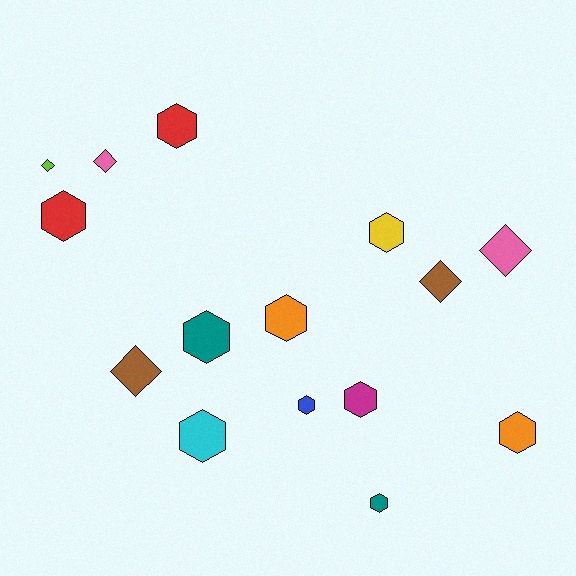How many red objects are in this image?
There are 2 red objects.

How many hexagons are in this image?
There are 10 hexagons.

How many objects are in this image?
There are 15 objects.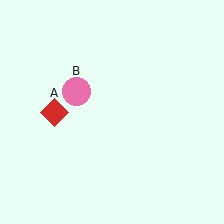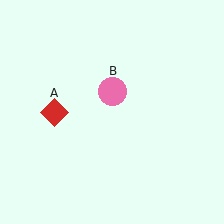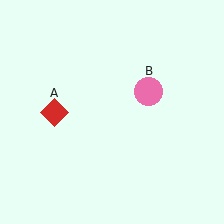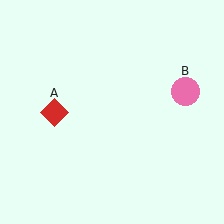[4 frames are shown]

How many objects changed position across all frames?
1 object changed position: pink circle (object B).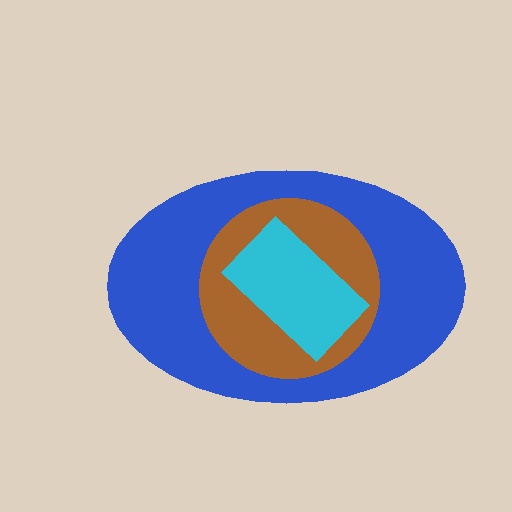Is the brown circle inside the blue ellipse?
Yes.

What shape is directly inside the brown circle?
The cyan rectangle.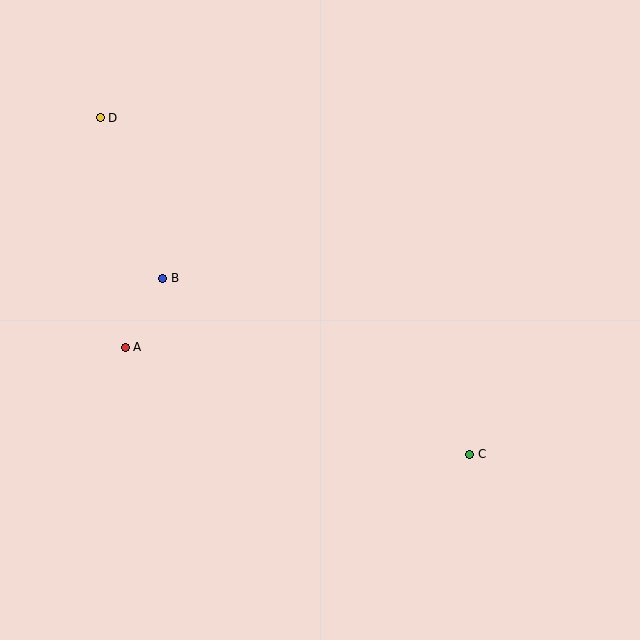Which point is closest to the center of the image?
Point B at (163, 278) is closest to the center.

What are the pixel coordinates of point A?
Point A is at (125, 347).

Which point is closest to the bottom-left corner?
Point A is closest to the bottom-left corner.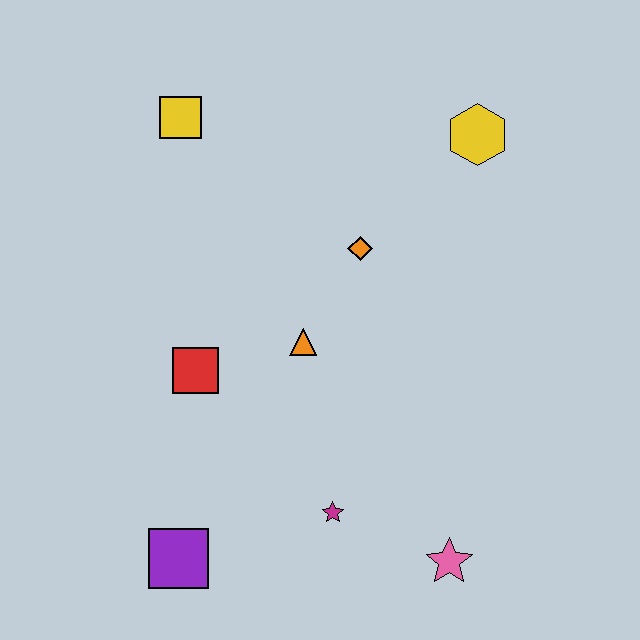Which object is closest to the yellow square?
The orange diamond is closest to the yellow square.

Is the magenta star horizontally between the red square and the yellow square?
No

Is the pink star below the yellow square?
Yes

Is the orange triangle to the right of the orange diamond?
No